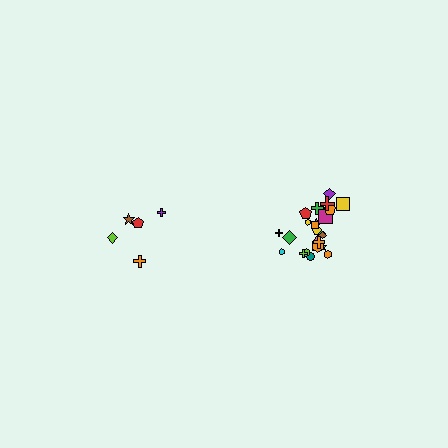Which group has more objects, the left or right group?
The right group.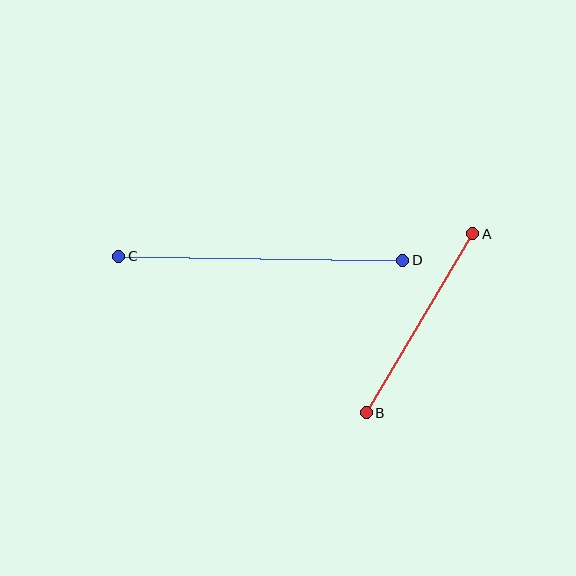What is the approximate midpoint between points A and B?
The midpoint is at approximately (420, 323) pixels.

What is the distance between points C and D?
The distance is approximately 284 pixels.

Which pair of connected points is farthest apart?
Points C and D are farthest apart.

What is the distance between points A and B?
The distance is approximately 209 pixels.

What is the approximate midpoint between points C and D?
The midpoint is at approximately (261, 258) pixels.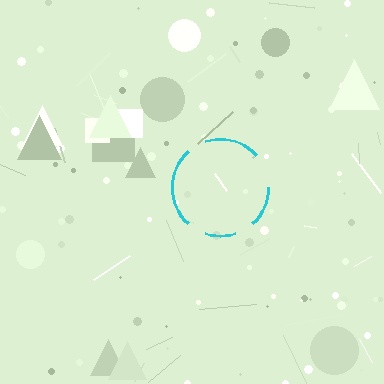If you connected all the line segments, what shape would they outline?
They would outline a circle.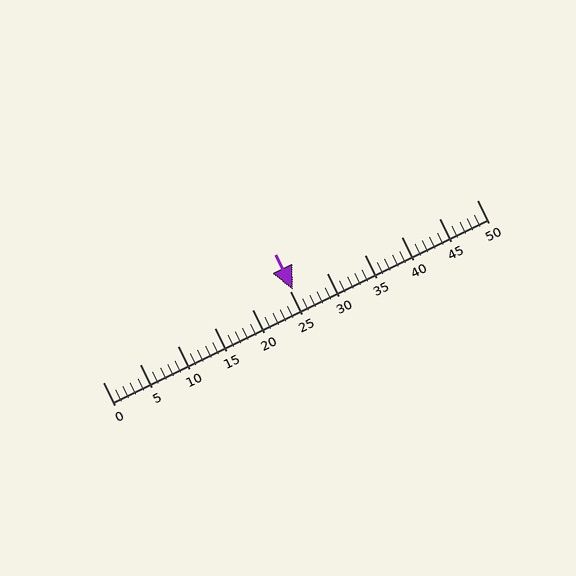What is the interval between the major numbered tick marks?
The major tick marks are spaced 5 units apart.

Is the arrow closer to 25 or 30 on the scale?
The arrow is closer to 25.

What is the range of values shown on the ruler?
The ruler shows values from 0 to 50.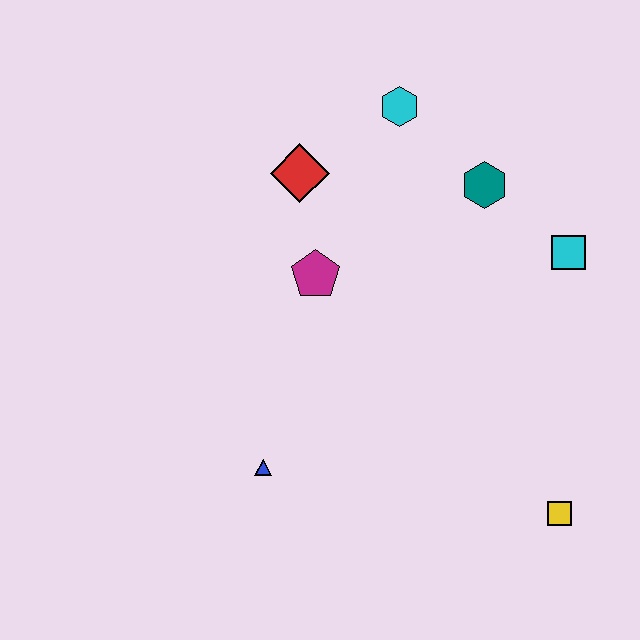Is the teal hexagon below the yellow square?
No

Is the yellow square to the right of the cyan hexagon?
Yes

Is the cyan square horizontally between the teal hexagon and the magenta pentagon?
No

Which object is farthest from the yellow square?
The cyan hexagon is farthest from the yellow square.